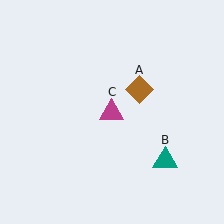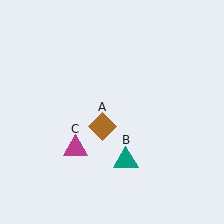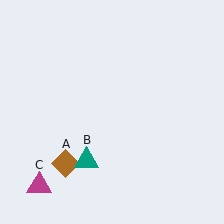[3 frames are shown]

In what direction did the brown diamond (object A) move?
The brown diamond (object A) moved down and to the left.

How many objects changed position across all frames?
3 objects changed position: brown diamond (object A), teal triangle (object B), magenta triangle (object C).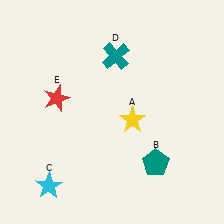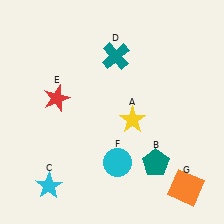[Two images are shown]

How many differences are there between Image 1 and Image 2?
There are 2 differences between the two images.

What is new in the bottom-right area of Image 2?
A cyan circle (F) was added in the bottom-right area of Image 2.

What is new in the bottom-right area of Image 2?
An orange square (G) was added in the bottom-right area of Image 2.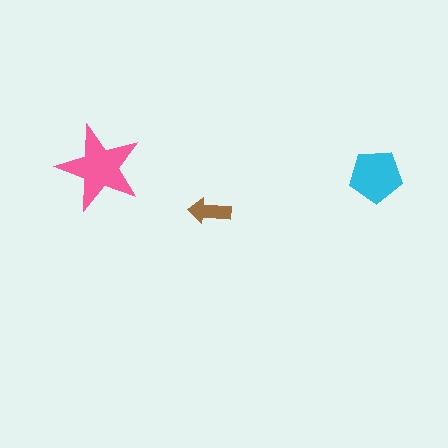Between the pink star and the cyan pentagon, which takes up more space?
The pink star.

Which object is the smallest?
The brown arrow.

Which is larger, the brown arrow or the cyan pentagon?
The cyan pentagon.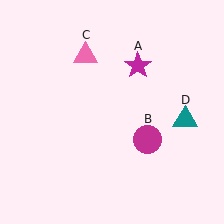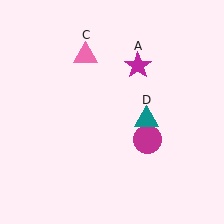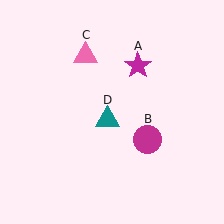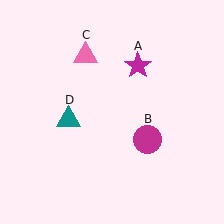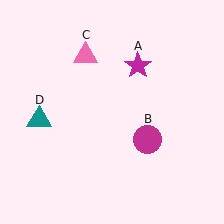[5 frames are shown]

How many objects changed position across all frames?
1 object changed position: teal triangle (object D).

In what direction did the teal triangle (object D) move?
The teal triangle (object D) moved left.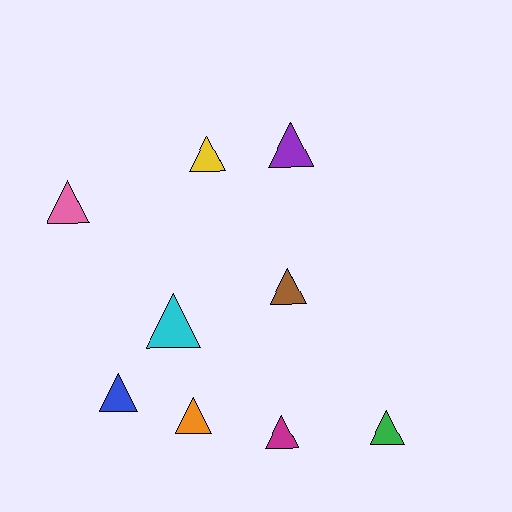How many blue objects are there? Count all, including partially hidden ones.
There is 1 blue object.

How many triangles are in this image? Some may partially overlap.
There are 9 triangles.